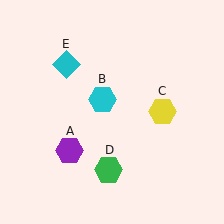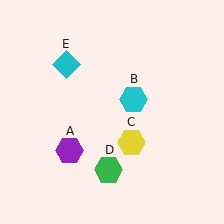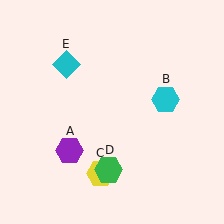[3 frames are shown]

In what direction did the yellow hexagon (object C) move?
The yellow hexagon (object C) moved down and to the left.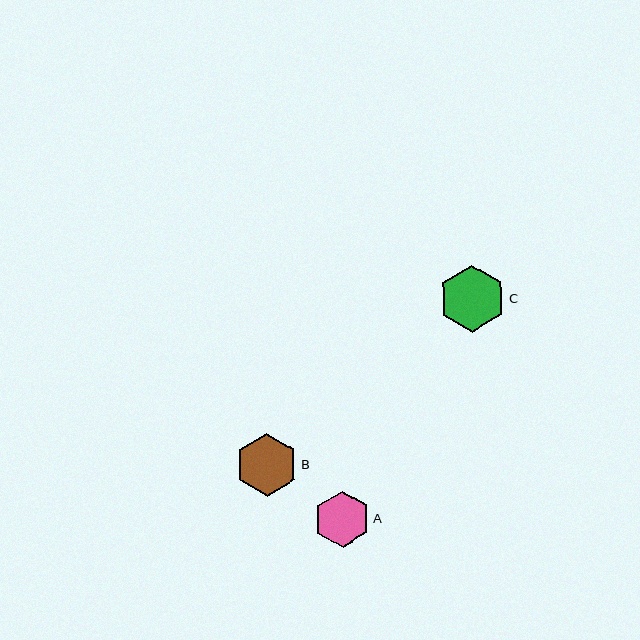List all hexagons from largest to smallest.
From largest to smallest: C, B, A.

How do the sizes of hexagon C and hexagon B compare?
Hexagon C and hexagon B are approximately the same size.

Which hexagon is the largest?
Hexagon C is the largest with a size of approximately 66 pixels.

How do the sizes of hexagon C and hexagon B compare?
Hexagon C and hexagon B are approximately the same size.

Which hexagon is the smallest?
Hexagon A is the smallest with a size of approximately 56 pixels.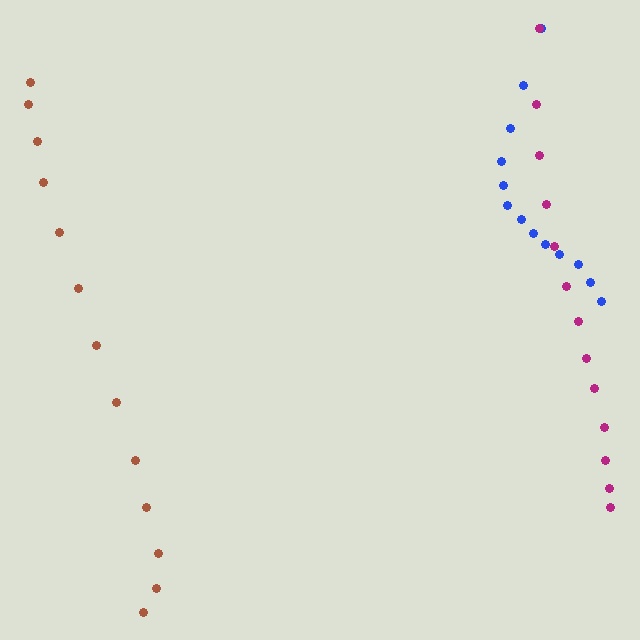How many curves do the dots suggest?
There are 3 distinct paths.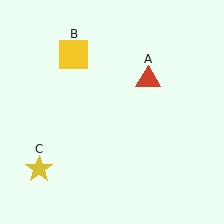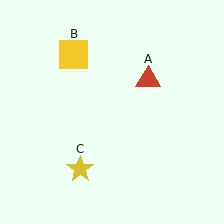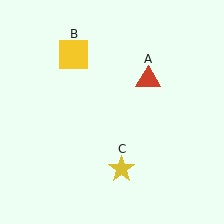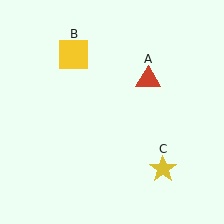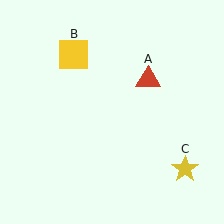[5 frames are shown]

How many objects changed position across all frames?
1 object changed position: yellow star (object C).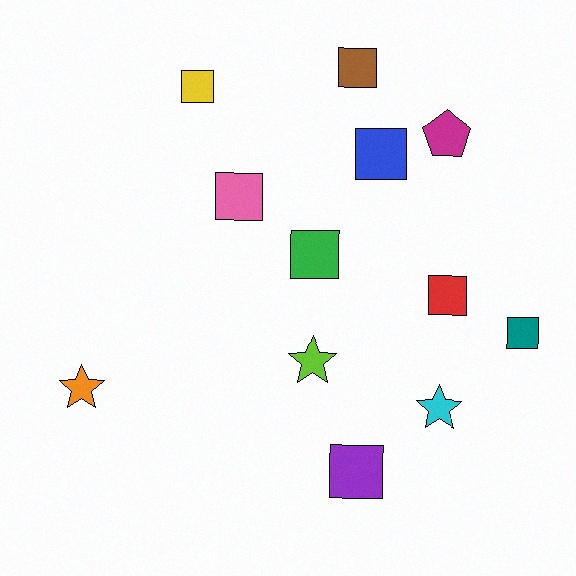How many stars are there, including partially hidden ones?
There are 3 stars.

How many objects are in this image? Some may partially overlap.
There are 12 objects.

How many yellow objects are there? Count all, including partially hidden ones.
There is 1 yellow object.